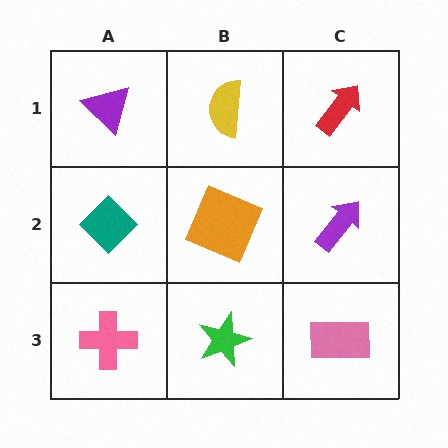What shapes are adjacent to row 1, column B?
An orange square (row 2, column B), a purple triangle (row 1, column A), a red arrow (row 1, column C).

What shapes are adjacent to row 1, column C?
A purple arrow (row 2, column C), a yellow semicircle (row 1, column B).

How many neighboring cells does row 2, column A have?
3.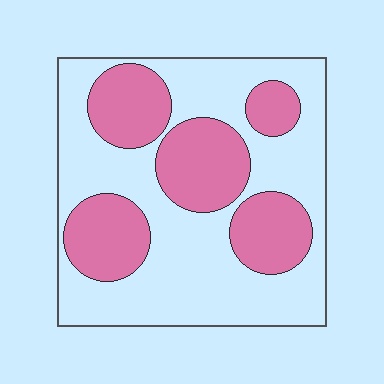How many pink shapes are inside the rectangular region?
5.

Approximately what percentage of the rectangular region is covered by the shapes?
Approximately 35%.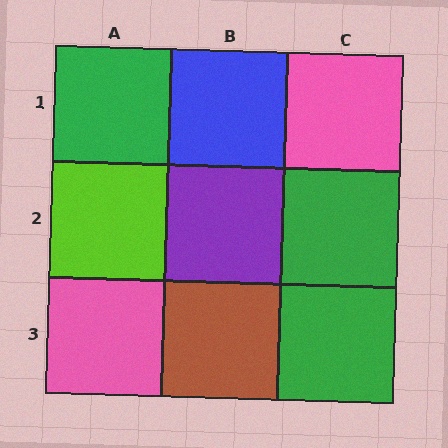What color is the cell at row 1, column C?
Pink.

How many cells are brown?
1 cell is brown.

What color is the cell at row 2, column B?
Purple.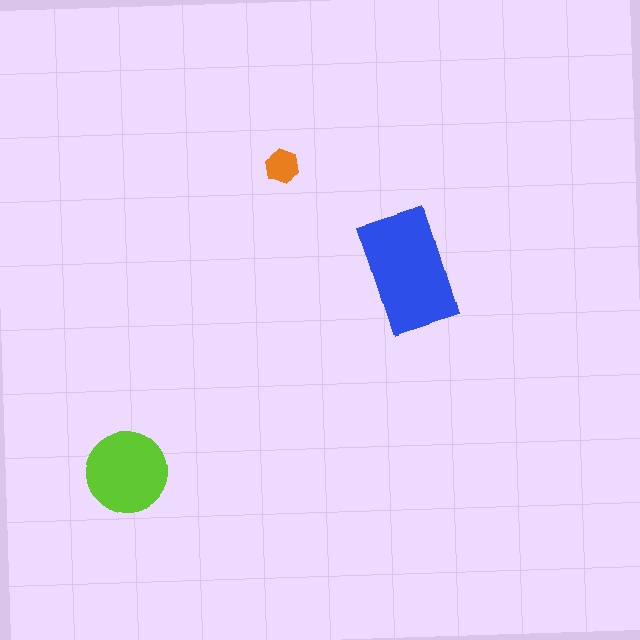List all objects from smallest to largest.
The orange hexagon, the lime circle, the blue rectangle.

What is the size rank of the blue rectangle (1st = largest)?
1st.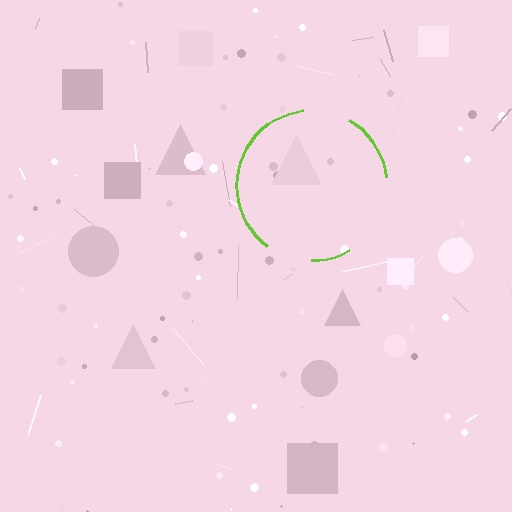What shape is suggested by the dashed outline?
The dashed outline suggests a circle.